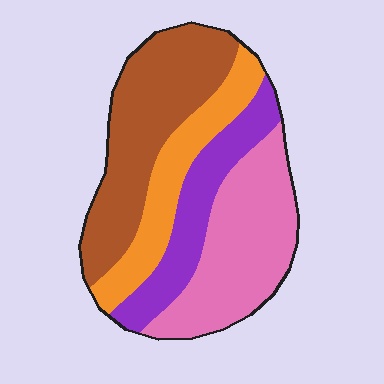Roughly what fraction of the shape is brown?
Brown covers roughly 30% of the shape.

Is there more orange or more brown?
Brown.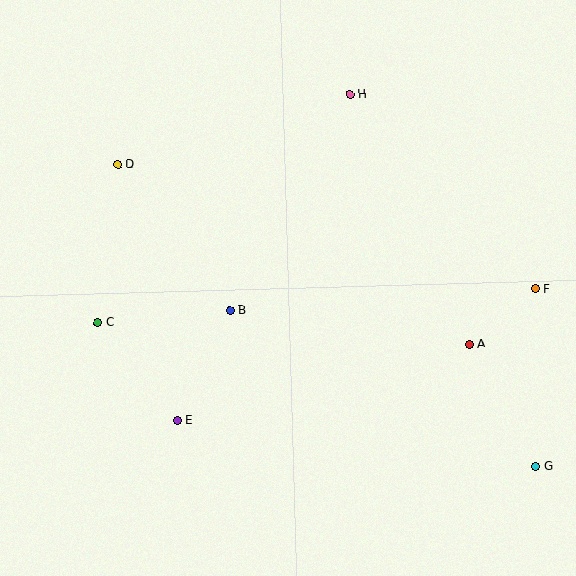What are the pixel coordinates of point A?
Point A is at (469, 344).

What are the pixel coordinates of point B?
Point B is at (230, 310).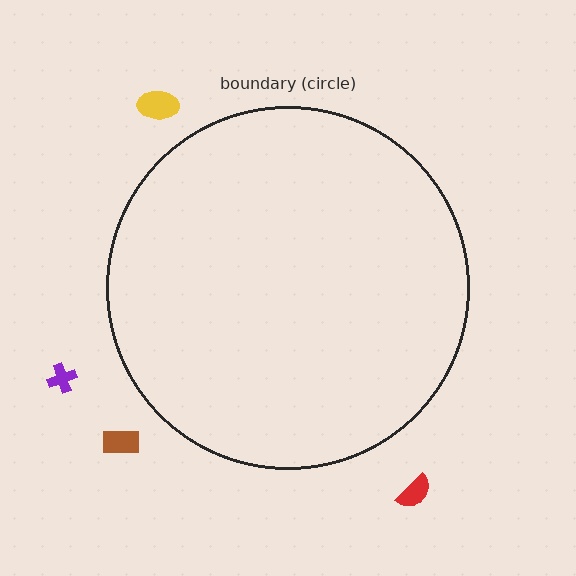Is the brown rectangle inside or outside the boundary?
Outside.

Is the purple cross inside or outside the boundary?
Outside.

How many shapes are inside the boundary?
0 inside, 4 outside.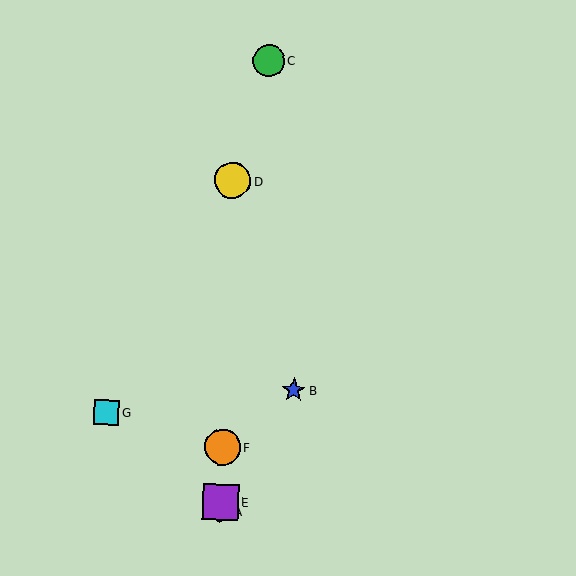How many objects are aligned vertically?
4 objects (A, D, E, F) are aligned vertically.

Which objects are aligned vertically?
Objects A, D, E, F are aligned vertically.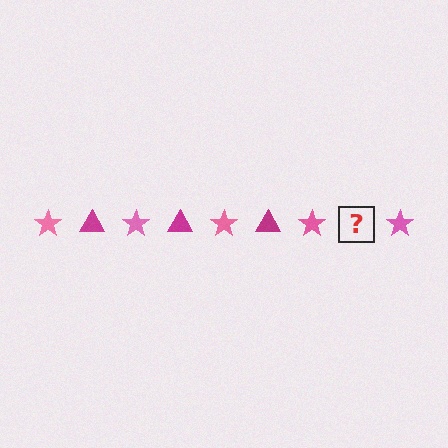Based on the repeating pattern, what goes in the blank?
The blank should be a magenta triangle.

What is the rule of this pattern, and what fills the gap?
The rule is that the pattern alternates between pink star and magenta triangle. The gap should be filled with a magenta triangle.